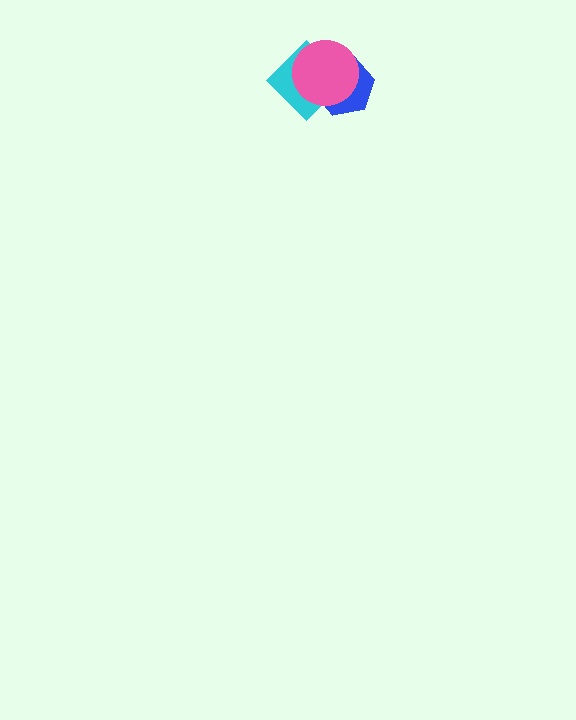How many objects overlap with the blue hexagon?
2 objects overlap with the blue hexagon.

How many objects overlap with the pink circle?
2 objects overlap with the pink circle.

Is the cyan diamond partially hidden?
Yes, it is partially covered by another shape.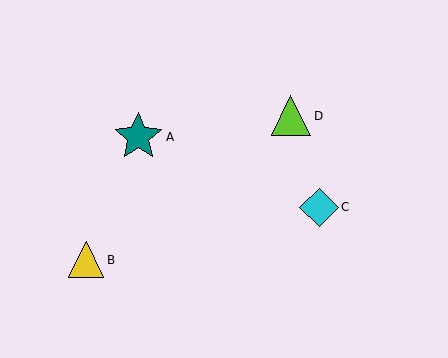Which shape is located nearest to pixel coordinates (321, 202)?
The cyan diamond (labeled C) at (319, 207) is nearest to that location.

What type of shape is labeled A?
Shape A is a teal star.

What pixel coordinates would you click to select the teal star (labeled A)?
Click at (138, 137) to select the teal star A.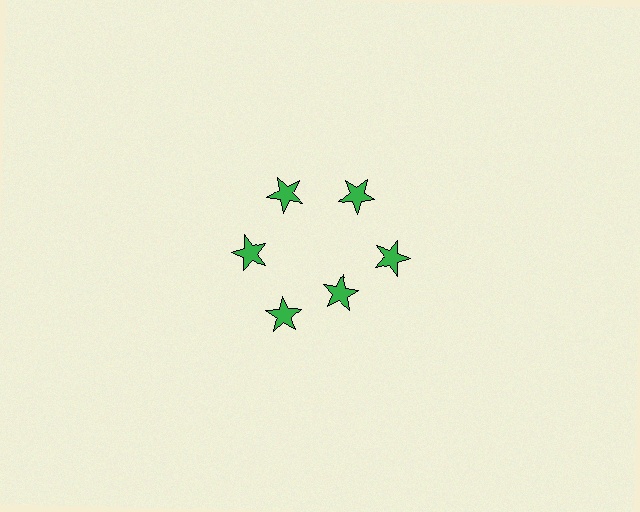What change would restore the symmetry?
The symmetry would be restored by moving it outward, back onto the ring so that all 6 stars sit at equal angles and equal distance from the center.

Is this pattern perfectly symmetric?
No. The 6 green stars are arranged in a ring, but one element near the 5 o'clock position is pulled inward toward the center, breaking the 6-fold rotational symmetry.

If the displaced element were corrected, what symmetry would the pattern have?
It would have 6-fold rotational symmetry — the pattern would map onto itself every 60 degrees.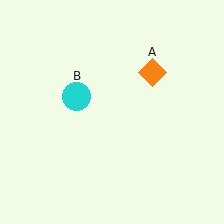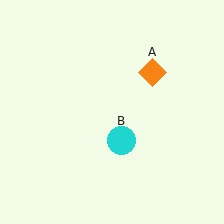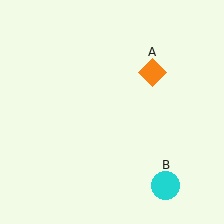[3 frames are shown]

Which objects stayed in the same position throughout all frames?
Orange diamond (object A) remained stationary.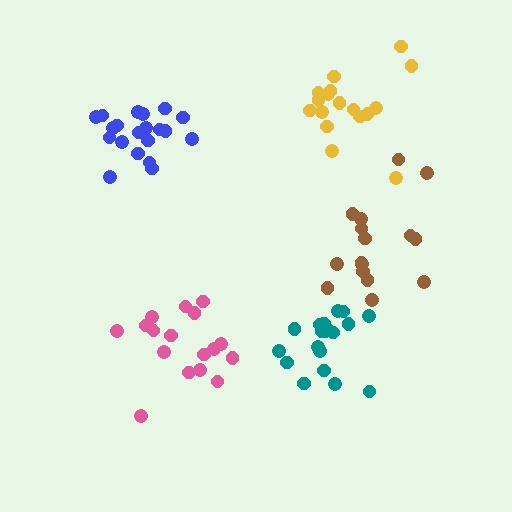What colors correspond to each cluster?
The clusters are colored: blue, yellow, pink, teal, brown.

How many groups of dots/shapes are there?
There are 5 groups.